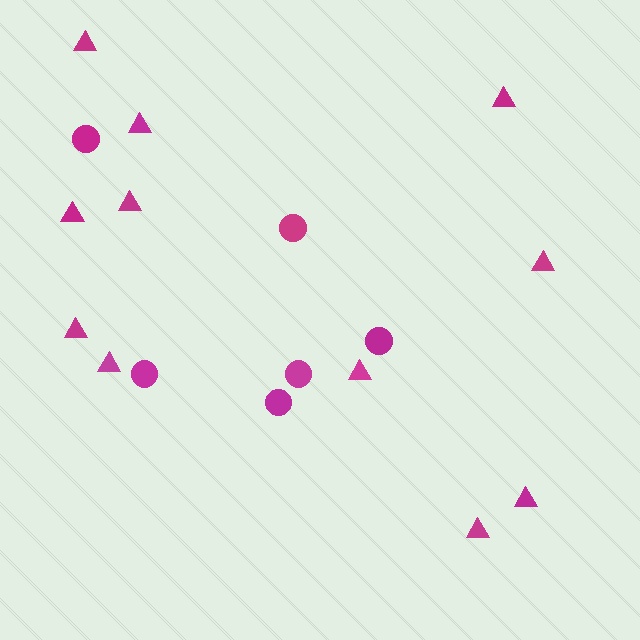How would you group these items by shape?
There are 2 groups: one group of circles (6) and one group of triangles (11).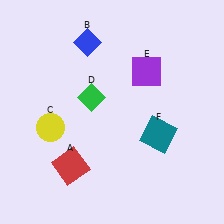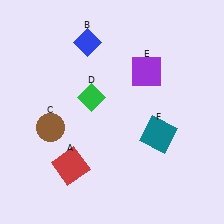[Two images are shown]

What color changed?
The circle (C) changed from yellow in Image 1 to brown in Image 2.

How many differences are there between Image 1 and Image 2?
There is 1 difference between the two images.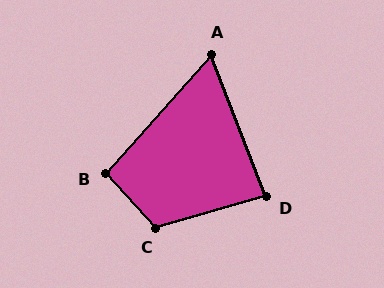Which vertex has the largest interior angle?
C, at approximately 117 degrees.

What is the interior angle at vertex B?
Approximately 95 degrees (obtuse).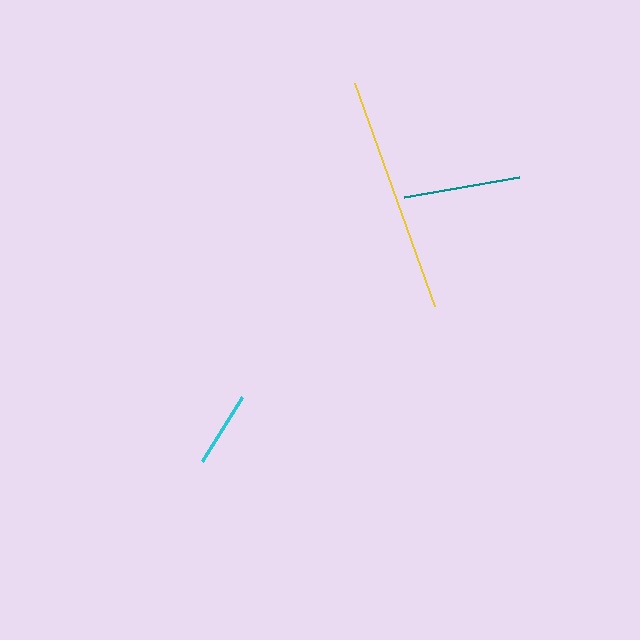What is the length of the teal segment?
The teal segment is approximately 117 pixels long.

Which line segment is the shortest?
The cyan line is the shortest at approximately 75 pixels.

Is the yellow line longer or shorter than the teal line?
The yellow line is longer than the teal line.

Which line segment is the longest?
The yellow line is the longest at approximately 238 pixels.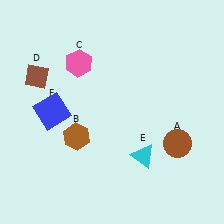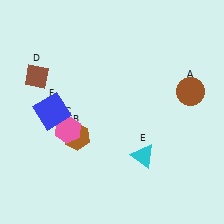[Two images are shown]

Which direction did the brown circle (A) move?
The brown circle (A) moved up.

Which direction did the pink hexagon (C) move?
The pink hexagon (C) moved down.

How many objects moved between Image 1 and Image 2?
2 objects moved between the two images.